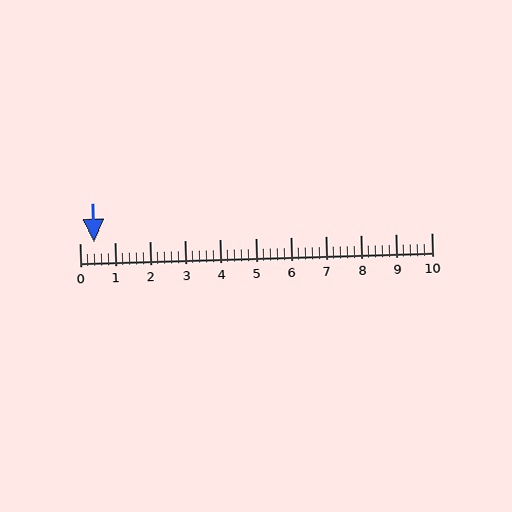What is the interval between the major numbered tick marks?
The major tick marks are spaced 1 units apart.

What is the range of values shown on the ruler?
The ruler shows values from 0 to 10.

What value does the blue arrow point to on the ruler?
The blue arrow points to approximately 0.4.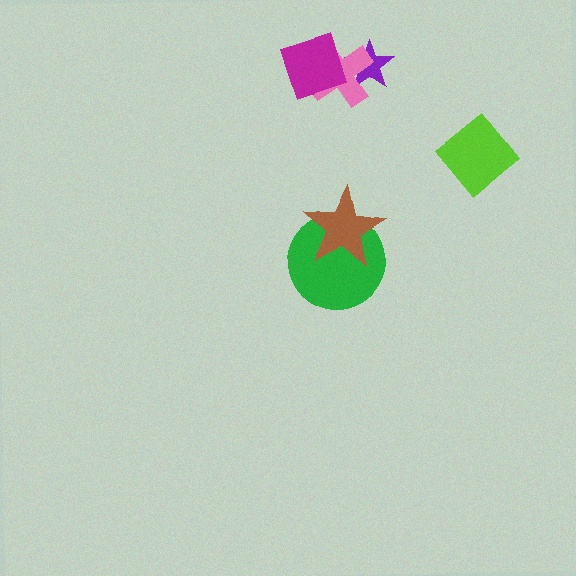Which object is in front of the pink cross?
The magenta square is in front of the pink cross.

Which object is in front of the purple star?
The pink cross is in front of the purple star.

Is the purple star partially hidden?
Yes, it is partially covered by another shape.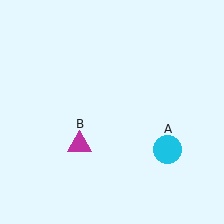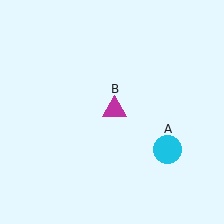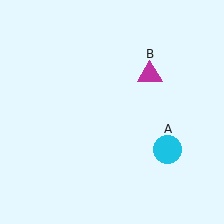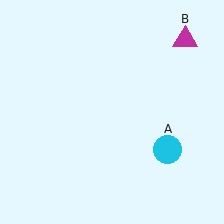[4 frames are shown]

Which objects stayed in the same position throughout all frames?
Cyan circle (object A) remained stationary.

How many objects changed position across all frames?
1 object changed position: magenta triangle (object B).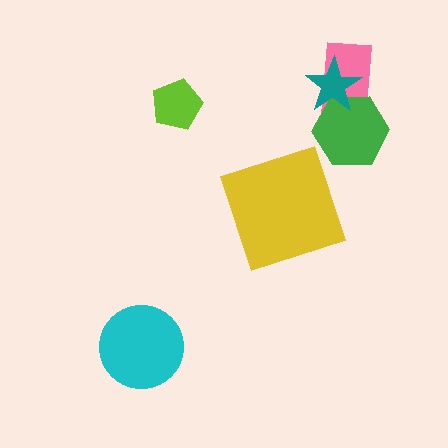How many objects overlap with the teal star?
2 objects overlap with the teal star.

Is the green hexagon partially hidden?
Yes, it is partially covered by another shape.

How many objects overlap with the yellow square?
0 objects overlap with the yellow square.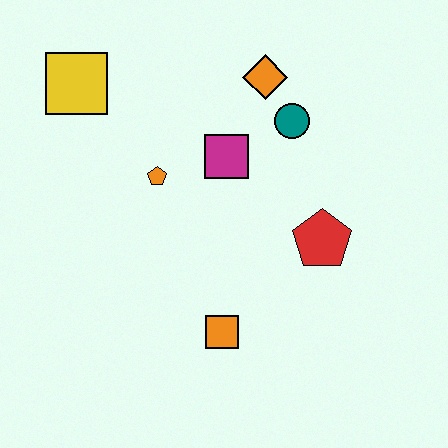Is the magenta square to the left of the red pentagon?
Yes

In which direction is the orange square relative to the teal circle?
The orange square is below the teal circle.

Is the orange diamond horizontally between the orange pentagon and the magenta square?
No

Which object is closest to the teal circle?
The orange diamond is closest to the teal circle.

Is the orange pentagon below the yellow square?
Yes